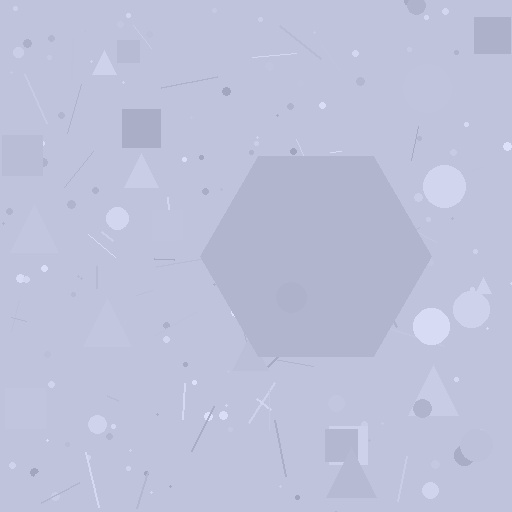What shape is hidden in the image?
A hexagon is hidden in the image.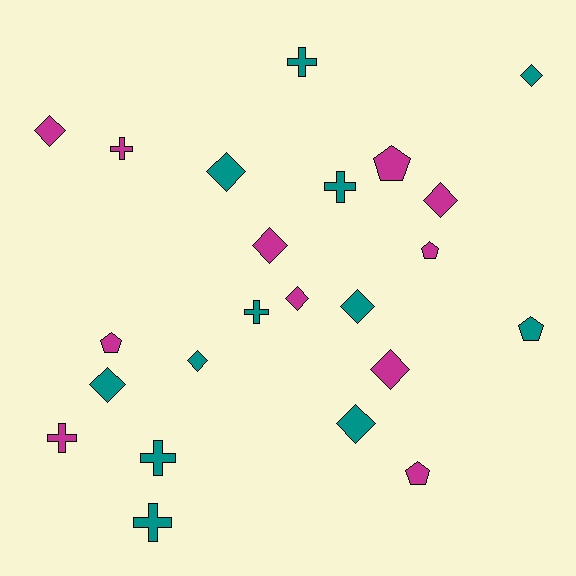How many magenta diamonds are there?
There are 5 magenta diamonds.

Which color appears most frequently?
Teal, with 12 objects.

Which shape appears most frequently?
Diamond, with 11 objects.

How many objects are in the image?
There are 23 objects.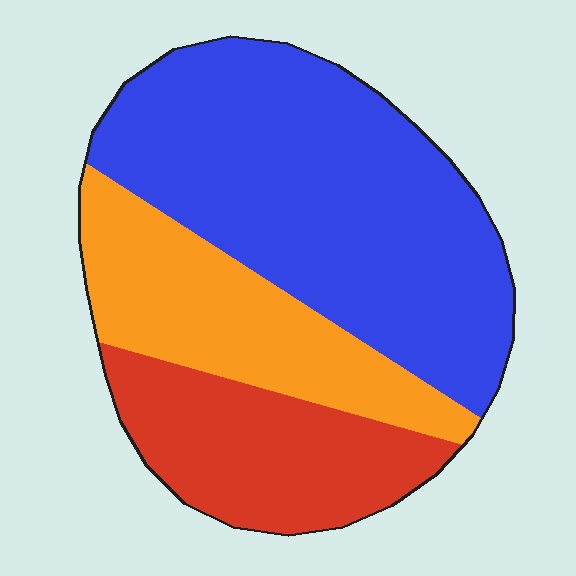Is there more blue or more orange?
Blue.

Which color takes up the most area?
Blue, at roughly 50%.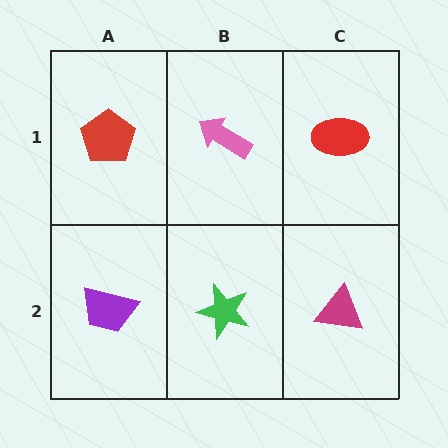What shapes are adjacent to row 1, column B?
A green star (row 2, column B), a red pentagon (row 1, column A), a red ellipse (row 1, column C).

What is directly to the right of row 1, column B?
A red ellipse.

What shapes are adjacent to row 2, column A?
A red pentagon (row 1, column A), a green star (row 2, column B).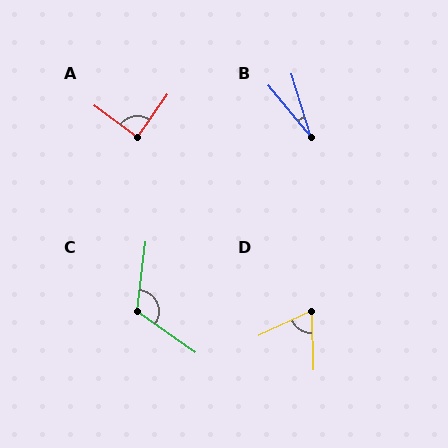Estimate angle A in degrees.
Approximately 88 degrees.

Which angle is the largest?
C, at approximately 118 degrees.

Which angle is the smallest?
B, at approximately 22 degrees.